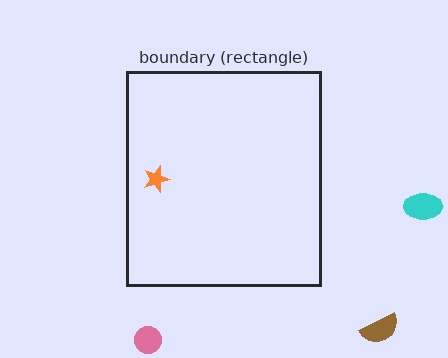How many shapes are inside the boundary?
1 inside, 3 outside.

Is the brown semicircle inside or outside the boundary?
Outside.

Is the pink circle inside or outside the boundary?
Outside.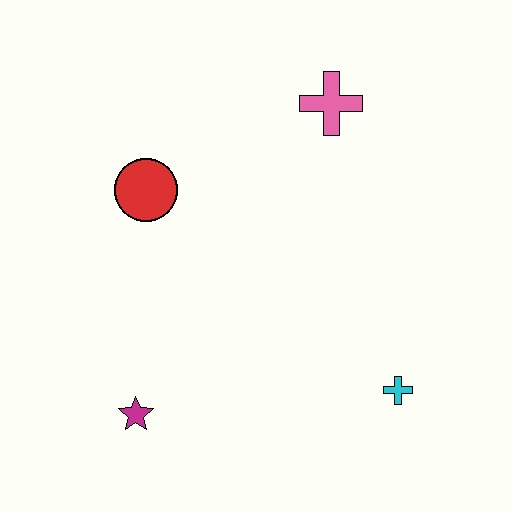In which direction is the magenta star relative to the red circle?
The magenta star is below the red circle.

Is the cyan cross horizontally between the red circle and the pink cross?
No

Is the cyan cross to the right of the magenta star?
Yes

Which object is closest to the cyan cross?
The magenta star is closest to the cyan cross.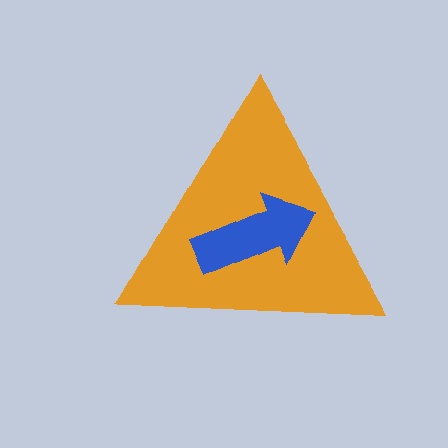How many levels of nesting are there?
2.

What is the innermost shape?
The blue arrow.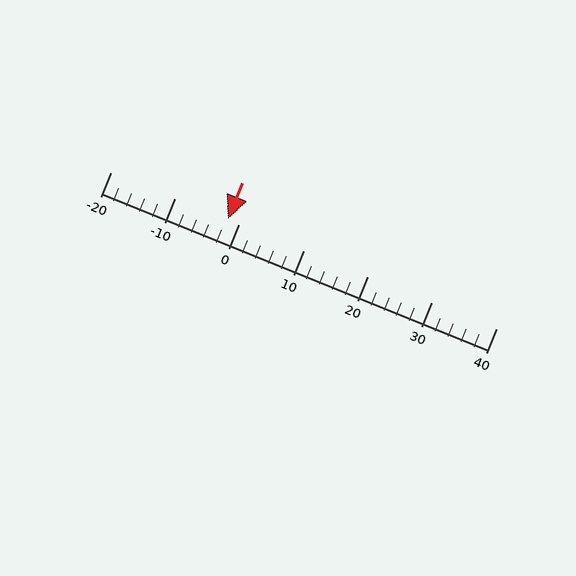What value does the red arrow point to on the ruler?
The red arrow points to approximately -2.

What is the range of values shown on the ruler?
The ruler shows values from -20 to 40.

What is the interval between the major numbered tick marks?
The major tick marks are spaced 10 units apart.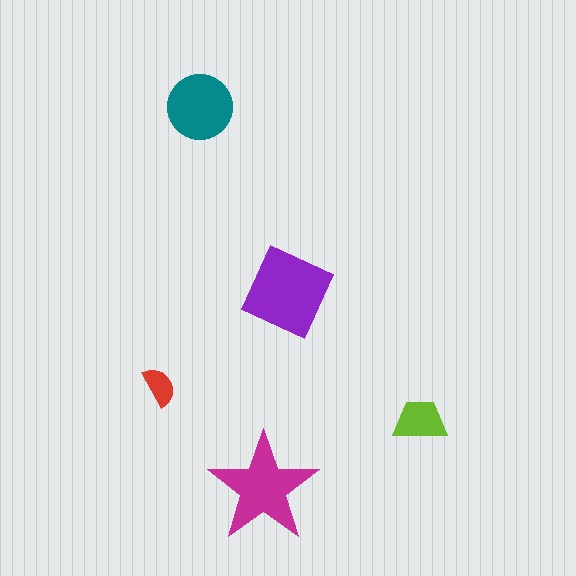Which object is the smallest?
The red semicircle.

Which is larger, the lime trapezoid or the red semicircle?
The lime trapezoid.